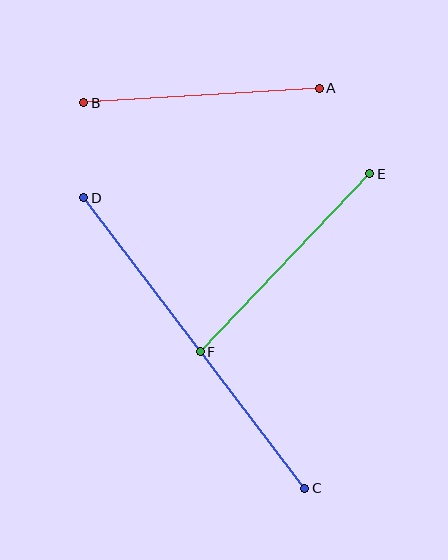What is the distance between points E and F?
The distance is approximately 246 pixels.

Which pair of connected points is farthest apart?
Points C and D are farthest apart.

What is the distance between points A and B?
The distance is approximately 236 pixels.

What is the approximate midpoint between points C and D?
The midpoint is at approximately (194, 343) pixels.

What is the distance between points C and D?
The distance is approximately 365 pixels.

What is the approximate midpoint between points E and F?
The midpoint is at approximately (285, 263) pixels.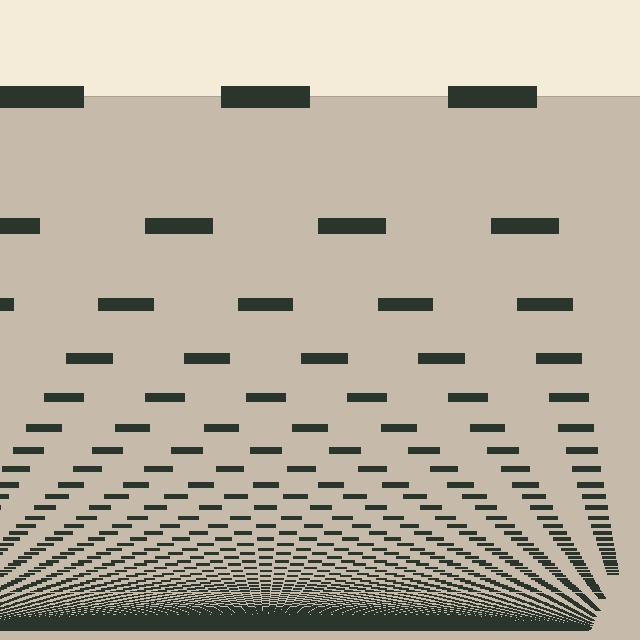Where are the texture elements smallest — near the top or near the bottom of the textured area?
Near the bottom.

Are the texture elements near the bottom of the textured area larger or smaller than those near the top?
Smaller. The gradient is inverted — elements near the bottom are smaller and denser.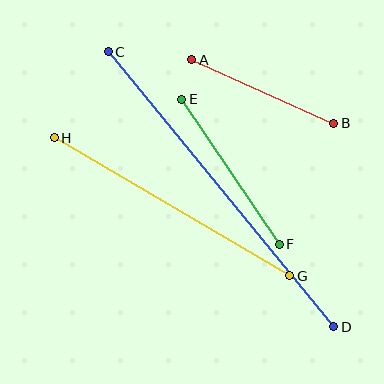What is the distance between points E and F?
The distance is approximately 174 pixels.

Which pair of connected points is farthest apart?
Points C and D are farthest apart.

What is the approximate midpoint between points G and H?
The midpoint is at approximately (172, 207) pixels.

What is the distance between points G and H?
The distance is approximately 273 pixels.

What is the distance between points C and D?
The distance is approximately 356 pixels.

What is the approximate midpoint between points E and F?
The midpoint is at approximately (230, 172) pixels.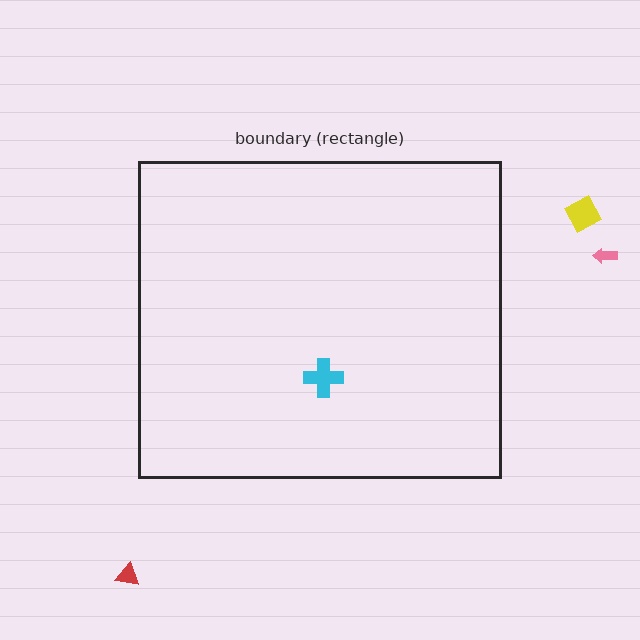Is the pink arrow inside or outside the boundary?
Outside.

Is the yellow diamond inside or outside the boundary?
Outside.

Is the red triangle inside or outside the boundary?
Outside.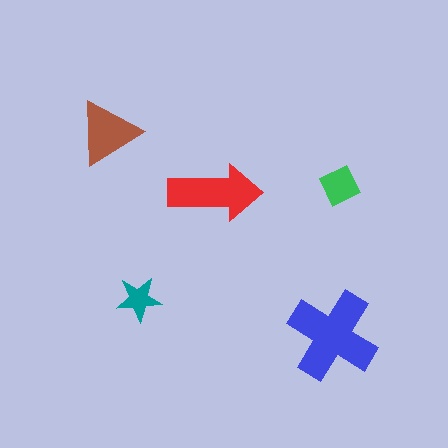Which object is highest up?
The brown triangle is topmost.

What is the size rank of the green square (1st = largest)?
4th.